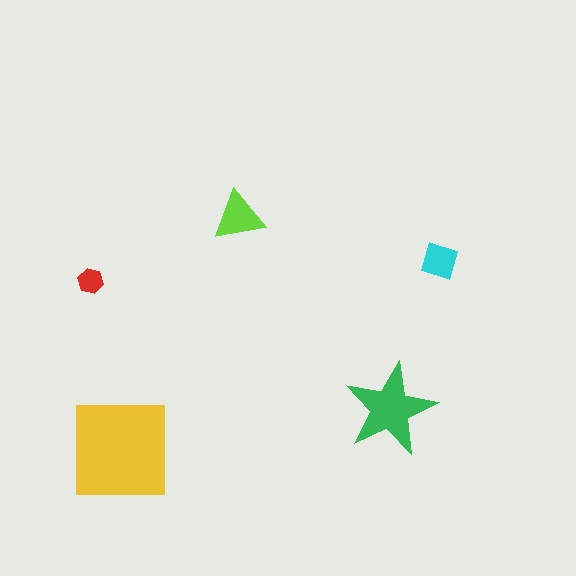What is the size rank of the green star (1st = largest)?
2nd.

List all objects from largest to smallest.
The yellow square, the green star, the lime triangle, the cyan diamond, the red hexagon.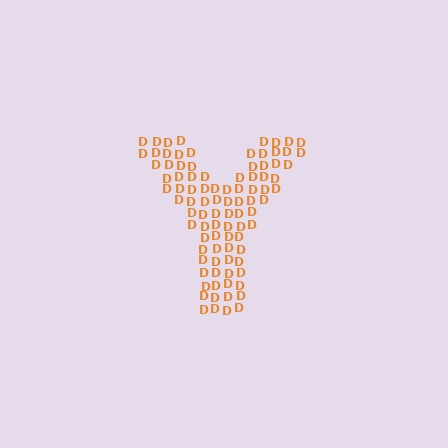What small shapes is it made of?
It is made of small letter D's.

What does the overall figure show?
The overall figure shows the letter Y.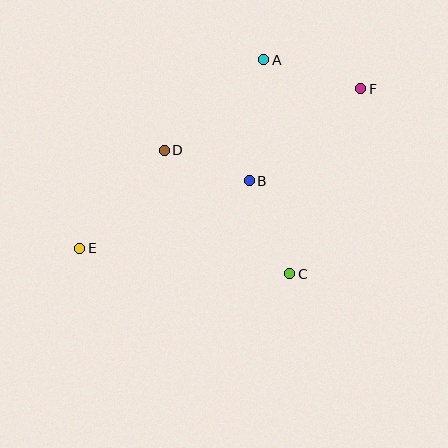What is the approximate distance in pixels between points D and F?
The distance between D and F is approximately 206 pixels.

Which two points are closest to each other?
Points B and D are closest to each other.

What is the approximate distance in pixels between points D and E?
The distance between D and E is approximately 129 pixels.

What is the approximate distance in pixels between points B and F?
The distance between B and F is approximately 145 pixels.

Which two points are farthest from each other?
Points E and F are farthest from each other.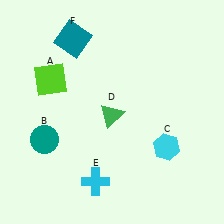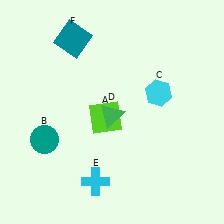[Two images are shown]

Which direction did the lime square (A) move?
The lime square (A) moved right.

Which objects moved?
The objects that moved are: the lime square (A), the cyan hexagon (C).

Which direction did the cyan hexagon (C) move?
The cyan hexagon (C) moved up.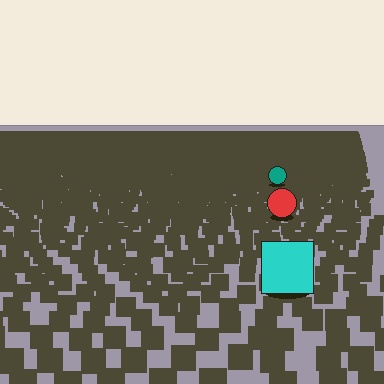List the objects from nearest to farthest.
From nearest to farthest: the cyan square, the red circle, the teal circle.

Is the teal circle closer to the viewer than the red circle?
No. The red circle is closer — you can tell from the texture gradient: the ground texture is coarser near it.